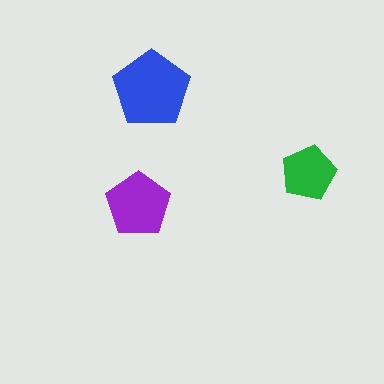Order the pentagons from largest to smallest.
the blue one, the purple one, the green one.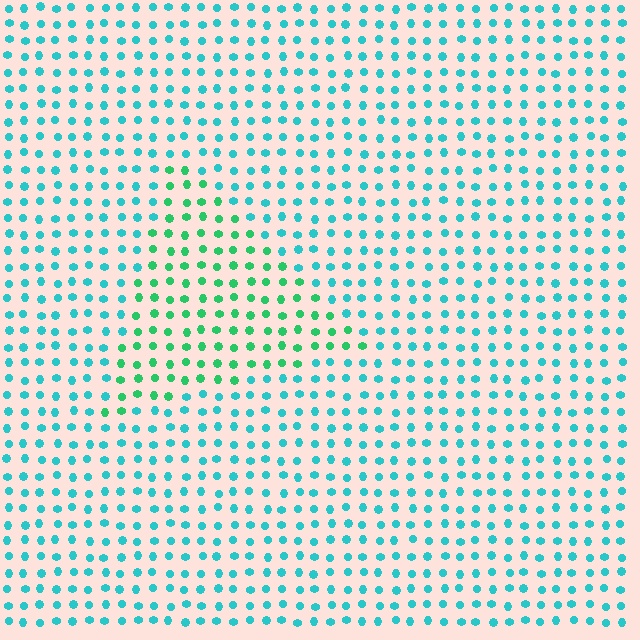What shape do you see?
I see a triangle.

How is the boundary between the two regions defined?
The boundary is defined purely by a slight shift in hue (about 37 degrees). Spacing, size, and orientation are identical on both sides.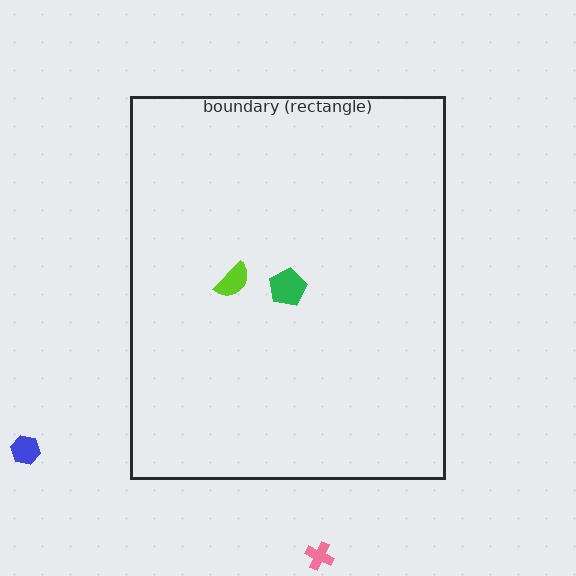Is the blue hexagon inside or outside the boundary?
Outside.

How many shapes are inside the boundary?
2 inside, 2 outside.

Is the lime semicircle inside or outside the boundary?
Inside.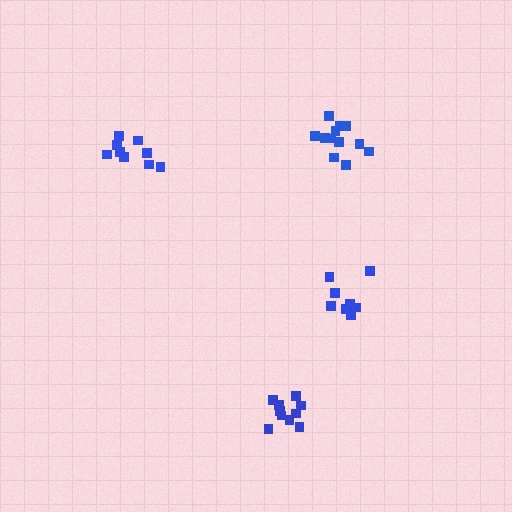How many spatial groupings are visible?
There are 4 spatial groupings.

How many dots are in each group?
Group 1: 10 dots, Group 2: 12 dots, Group 3: 8 dots, Group 4: 9 dots (39 total).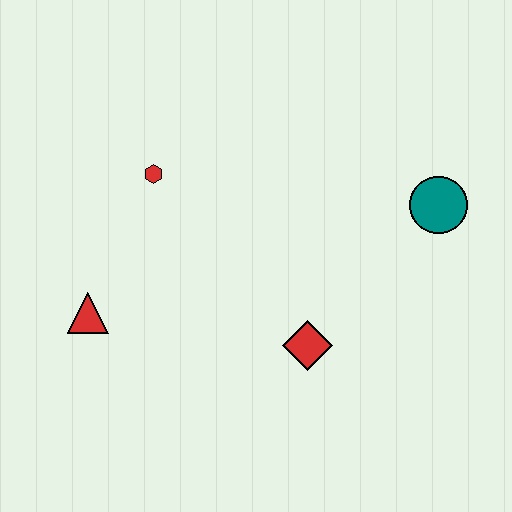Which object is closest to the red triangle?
The red hexagon is closest to the red triangle.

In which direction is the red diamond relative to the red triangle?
The red diamond is to the right of the red triangle.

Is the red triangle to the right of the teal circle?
No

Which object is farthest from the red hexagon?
The teal circle is farthest from the red hexagon.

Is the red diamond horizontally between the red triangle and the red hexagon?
No